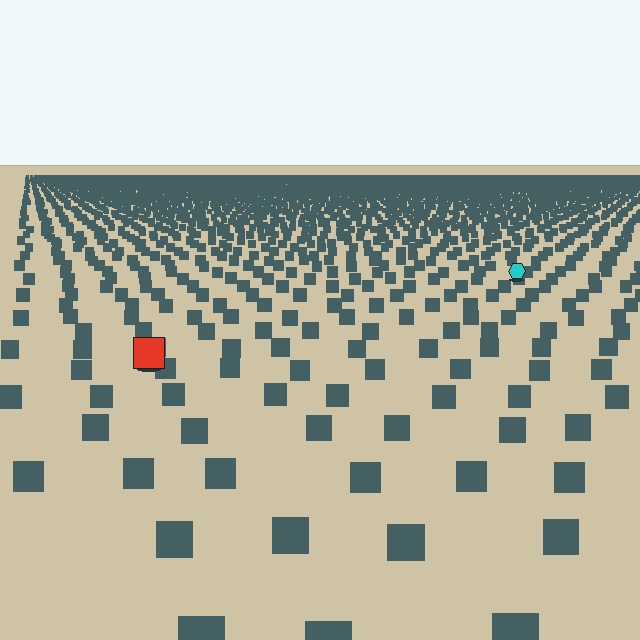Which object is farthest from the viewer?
The cyan hexagon is farthest from the viewer. It appears smaller and the ground texture around it is denser.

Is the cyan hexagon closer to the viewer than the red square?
No. The red square is closer — you can tell from the texture gradient: the ground texture is coarser near it.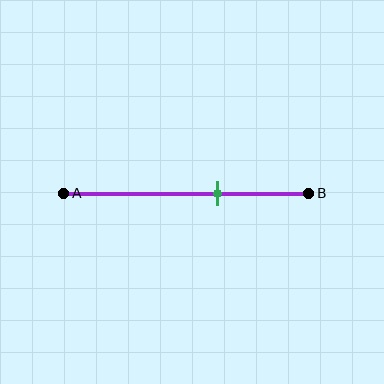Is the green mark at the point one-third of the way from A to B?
No, the mark is at about 65% from A, not at the 33% one-third point.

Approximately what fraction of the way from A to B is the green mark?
The green mark is approximately 65% of the way from A to B.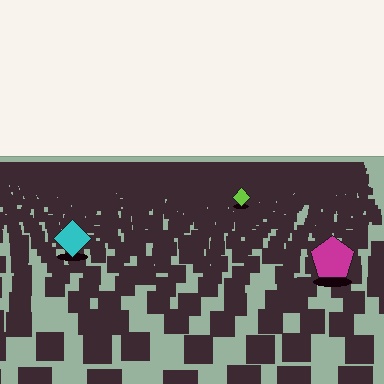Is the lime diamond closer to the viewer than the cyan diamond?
No. The cyan diamond is closer — you can tell from the texture gradient: the ground texture is coarser near it.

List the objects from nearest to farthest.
From nearest to farthest: the magenta pentagon, the cyan diamond, the lime diamond.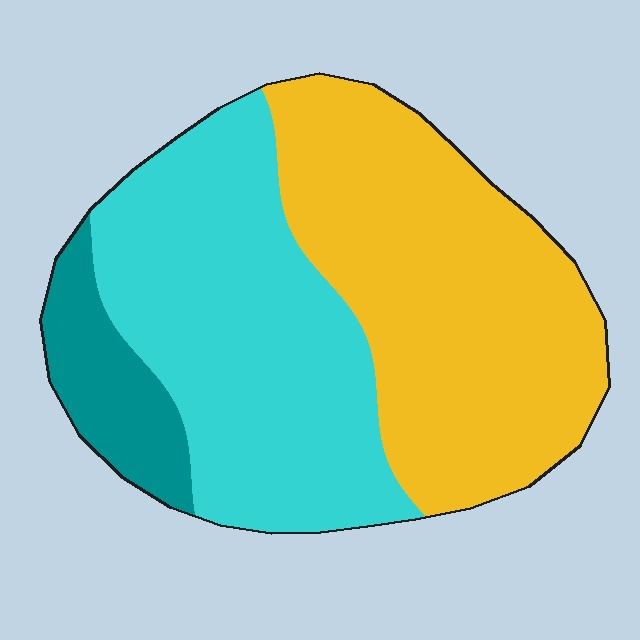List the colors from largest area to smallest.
From largest to smallest: yellow, cyan, teal.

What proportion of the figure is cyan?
Cyan takes up about two fifths (2/5) of the figure.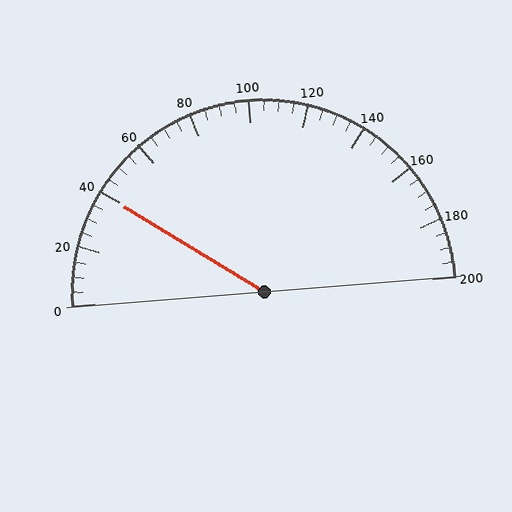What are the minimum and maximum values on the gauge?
The gauge ranges from 0 to 200.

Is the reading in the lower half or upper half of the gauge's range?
The reading is in the lower half of the range (0 to 200).